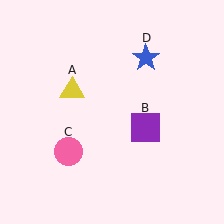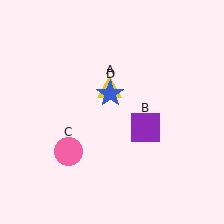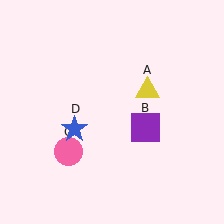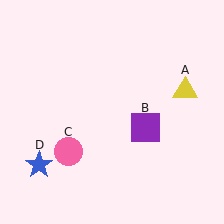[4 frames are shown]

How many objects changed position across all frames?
2 objects changed position: yellow triangle (object A), blue star (object D).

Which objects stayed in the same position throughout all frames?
Purple square (object B) and pink circle (object C) remained stationary.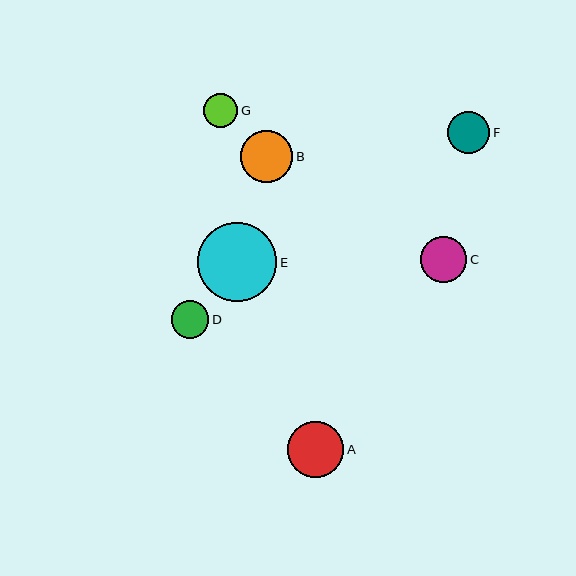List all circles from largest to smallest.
From largest to smallest: E, A, B, C, F, D, G.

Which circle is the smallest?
Circle G is the smallest with a size of approximately 34 pixels.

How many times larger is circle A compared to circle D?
Circle A is approximately 1.5 times the size of circle D.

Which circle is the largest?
Circle E is the largest with a size of approximately 79 pixels.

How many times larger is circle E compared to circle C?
Circle E is approximately 1.7 times the size of circle C.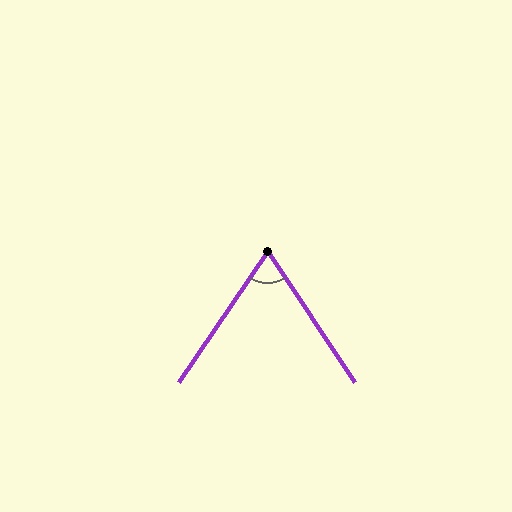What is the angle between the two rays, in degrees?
Approximately 67 degrees.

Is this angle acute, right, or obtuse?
It is acute.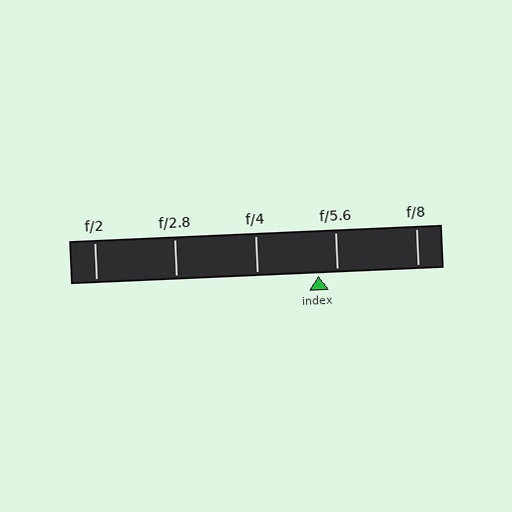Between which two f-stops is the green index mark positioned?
The index mark is between f/4 and f/5.6.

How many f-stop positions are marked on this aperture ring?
There are 5 f-stop positions marked.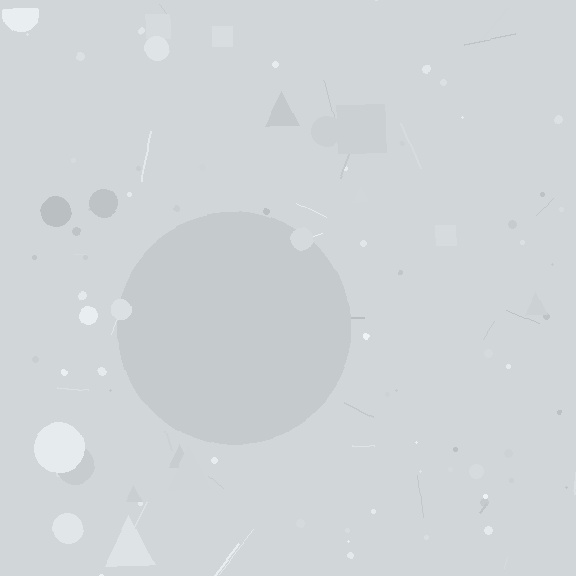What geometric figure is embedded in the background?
A circle is embedded in the background.